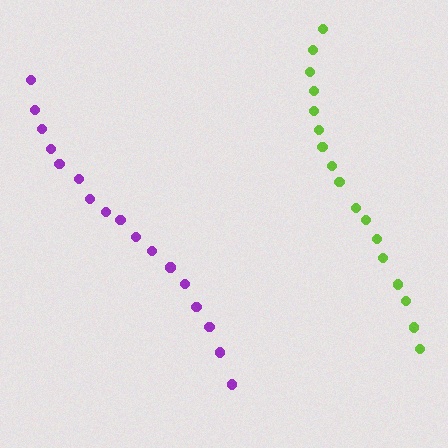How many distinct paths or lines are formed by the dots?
There are 2 distinct paths.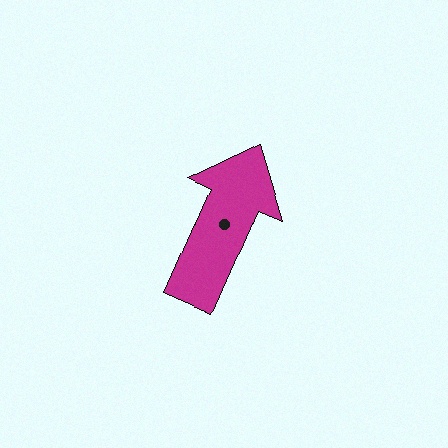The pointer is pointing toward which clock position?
Roughly 1 o'clock.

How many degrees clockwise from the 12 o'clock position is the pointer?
Approximately 24 degrees.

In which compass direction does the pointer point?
Northeast.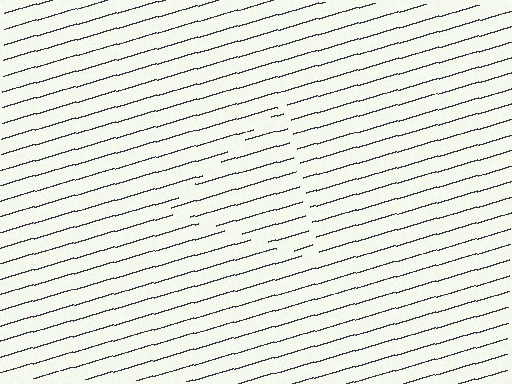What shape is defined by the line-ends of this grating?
An illusory triangle. The interior of the shape contains the same grating, shifted by half a period — the contour is defined by the phase discontinuity where line-ends from the inner and outer gratings abut.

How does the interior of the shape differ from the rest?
The interior of the shape contains the same grating, shifted by half a period — the contour is defined by the phase discontinuity where line-ends from the inner and outer gratings abut.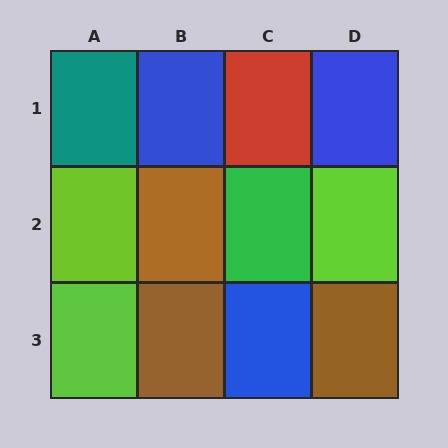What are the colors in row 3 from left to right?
Lime, brown, blue, brown.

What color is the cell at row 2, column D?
Lime.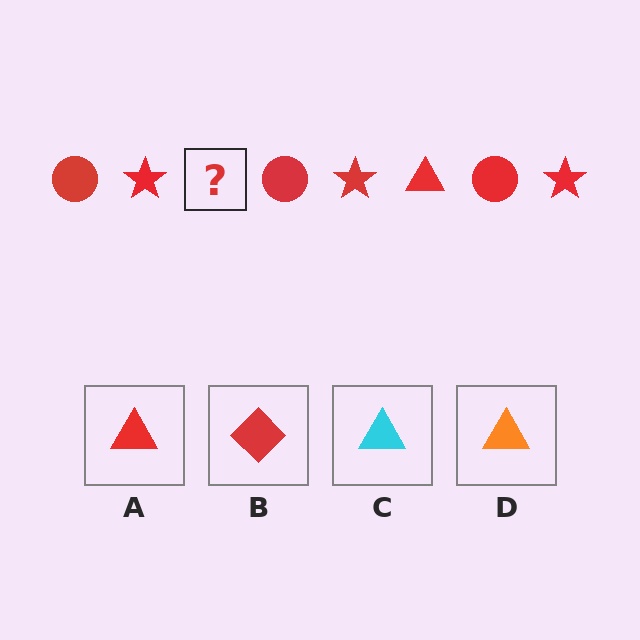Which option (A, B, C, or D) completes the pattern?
A.